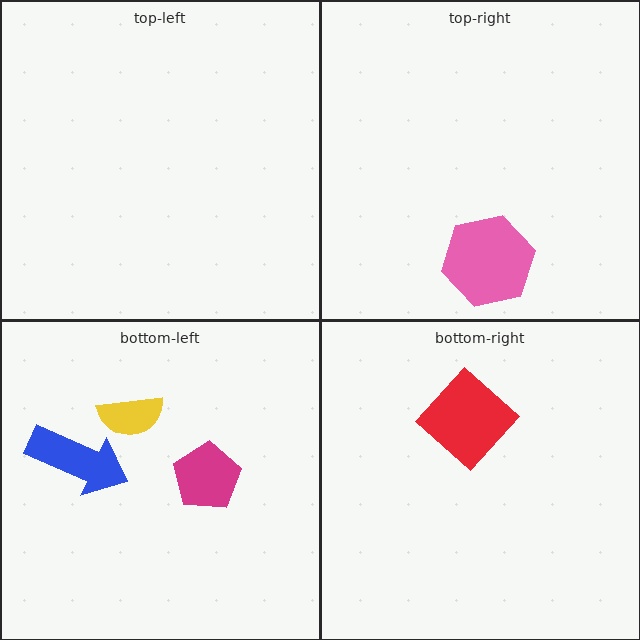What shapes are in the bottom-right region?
The red diamond.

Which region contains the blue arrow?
The bottom-left region.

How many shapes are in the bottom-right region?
1.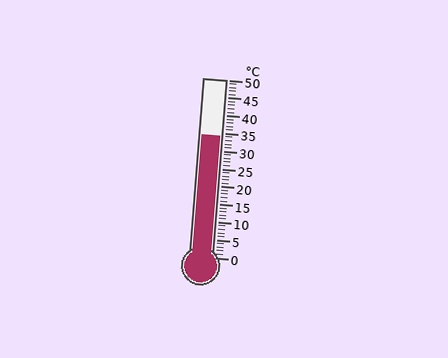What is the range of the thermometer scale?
The thermometer scale ranges from 0°C to 50°C.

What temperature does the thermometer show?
The thermometer shows approximately 34°C.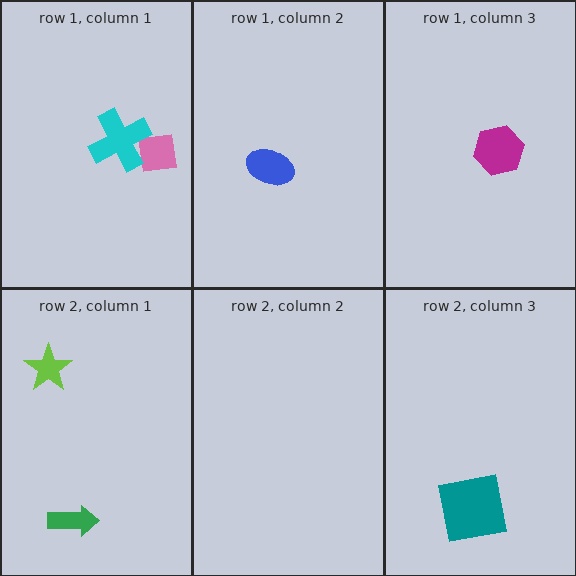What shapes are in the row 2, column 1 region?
The lime star, the green arrow.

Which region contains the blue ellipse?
The row 1, column 2 region.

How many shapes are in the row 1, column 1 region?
2.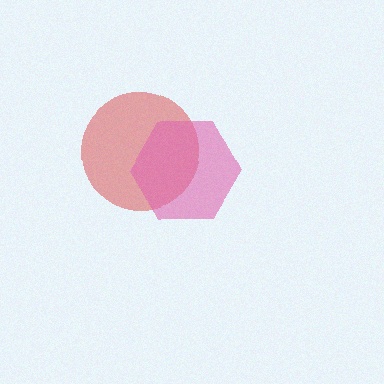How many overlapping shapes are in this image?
There are 2 overlapping shapes in the image.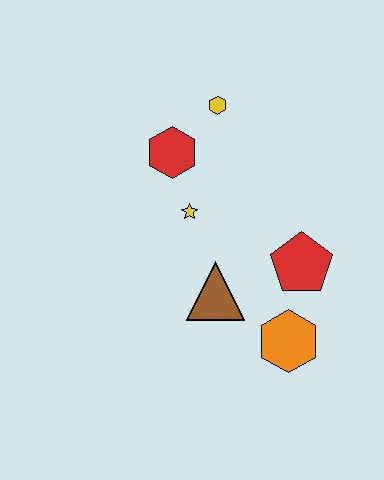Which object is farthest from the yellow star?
The orange hexagon is farthest from the yellow star.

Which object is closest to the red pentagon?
The orange hexagon is closest to the red pentagon.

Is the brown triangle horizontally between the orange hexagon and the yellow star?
Yes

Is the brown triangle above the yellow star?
No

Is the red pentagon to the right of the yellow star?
Yes